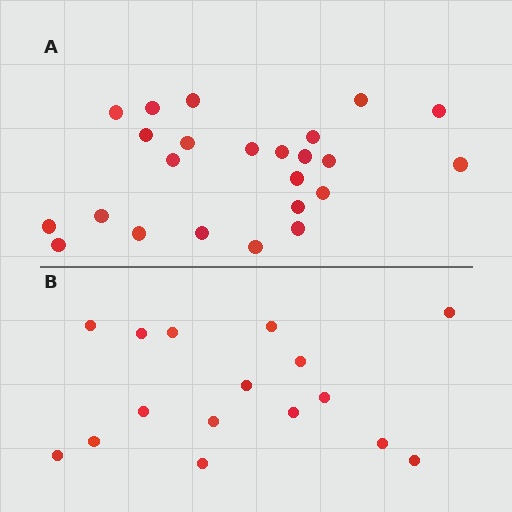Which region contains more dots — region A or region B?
Region A (the top region) has more dots.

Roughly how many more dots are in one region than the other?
Region A has roughly 8 or so more dots than region B.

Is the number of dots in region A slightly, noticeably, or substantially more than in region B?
Region A has substantially more. The ratio is roughly 1.5 to 1.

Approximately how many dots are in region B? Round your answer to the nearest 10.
About 20 dots. (The exact count is 16, which rounds to 20.)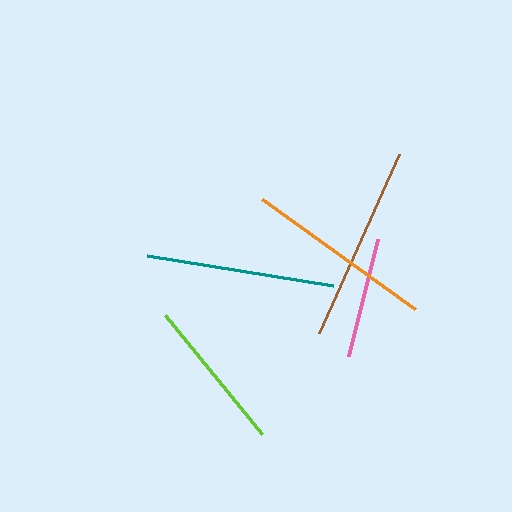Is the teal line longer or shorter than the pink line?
The teal line is longer than the pink line.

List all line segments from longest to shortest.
From longest to shortest: brown, teal, orange, lime, pink.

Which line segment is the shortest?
The pink line is the shortest at approximately 121 pixels.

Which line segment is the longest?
The brown line is the longest at approximately 196 pixels.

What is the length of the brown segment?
The brown segment is approximately 196 pixels long.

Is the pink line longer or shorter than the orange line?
The orange line is longer than the pink line.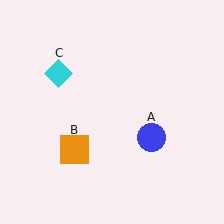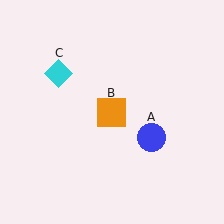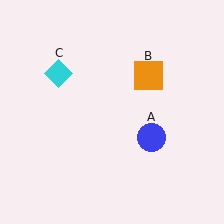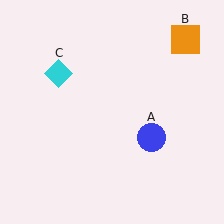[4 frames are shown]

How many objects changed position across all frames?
1 object changed position: orange square (object B).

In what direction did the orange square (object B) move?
The orange square (object B) moved up and to the right.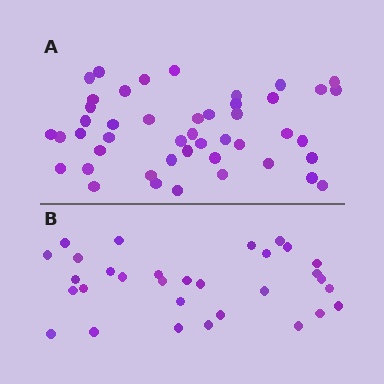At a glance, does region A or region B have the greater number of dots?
Region A (the top region) has more dots.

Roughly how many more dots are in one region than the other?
Region A has approximately 15 more dots than region B.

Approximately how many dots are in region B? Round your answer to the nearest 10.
About 30 dots. (The exact count is 31, which rounds to 30.)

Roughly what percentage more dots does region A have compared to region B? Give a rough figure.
About 50% more.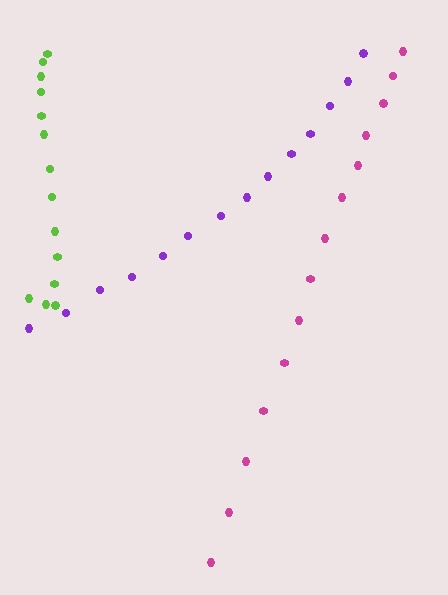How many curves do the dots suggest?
There are 3 distinct paths.